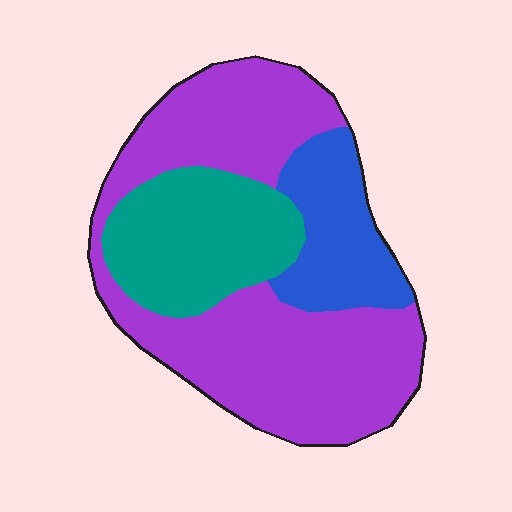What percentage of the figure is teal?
Teal covers around 25% of the figure.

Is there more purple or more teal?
Purple.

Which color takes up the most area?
Purple, at roughly 60%.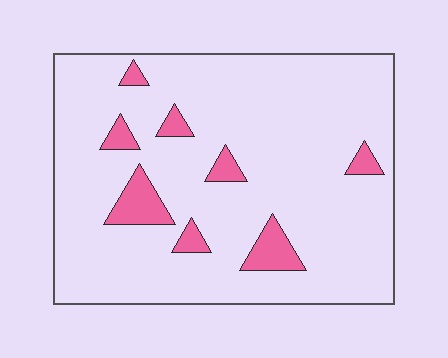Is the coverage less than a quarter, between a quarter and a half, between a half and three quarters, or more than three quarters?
Less than a quarter.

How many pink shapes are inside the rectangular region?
8.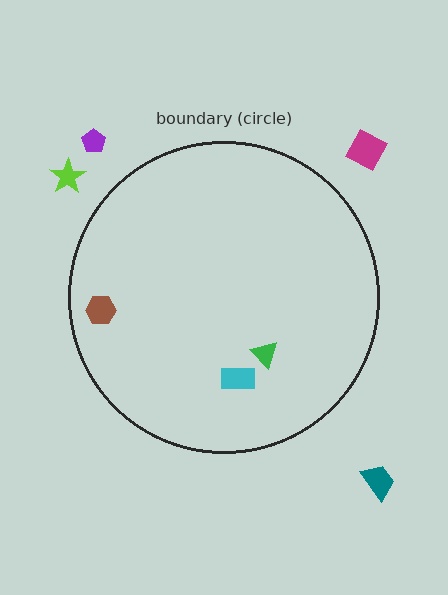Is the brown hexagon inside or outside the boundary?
Inside.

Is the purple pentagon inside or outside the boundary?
Outside.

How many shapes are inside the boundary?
3 inside, 4 outside.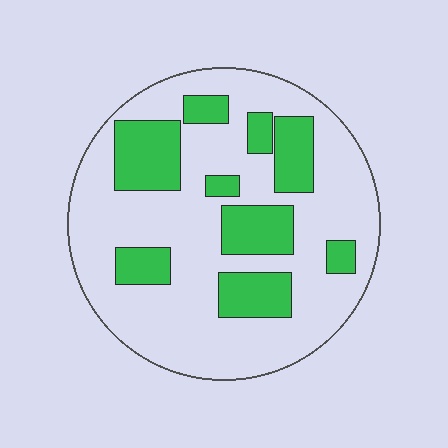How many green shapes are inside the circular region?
9.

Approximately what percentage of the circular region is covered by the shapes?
Approximately 25%.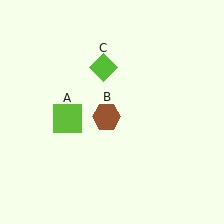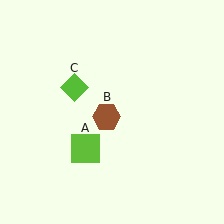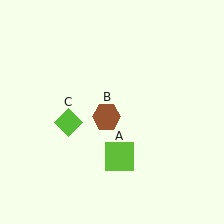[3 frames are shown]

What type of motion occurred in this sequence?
The lime square (object A), lime diamond (object C) rotated counterclockwise around the center of the scene.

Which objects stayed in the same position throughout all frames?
Brown hexagon (object B) remained stationary.